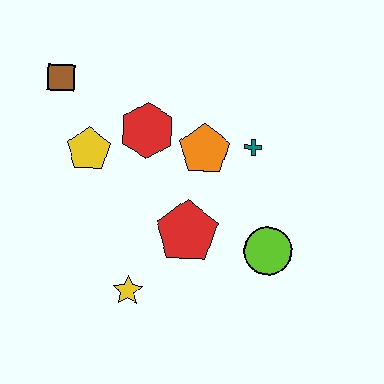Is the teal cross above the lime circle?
Yes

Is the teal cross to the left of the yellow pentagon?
No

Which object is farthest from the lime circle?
The brown square is farthest from the lime circle.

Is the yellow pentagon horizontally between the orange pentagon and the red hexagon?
No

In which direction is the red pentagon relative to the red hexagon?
The red pentagon is below the red hexagon.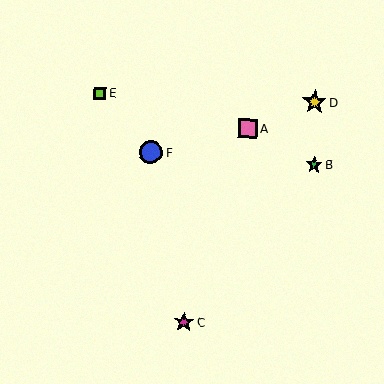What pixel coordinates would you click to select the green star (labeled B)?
Click at (314, 165) to select the green star B.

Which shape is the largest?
The yellow star (labeled D) is the largest.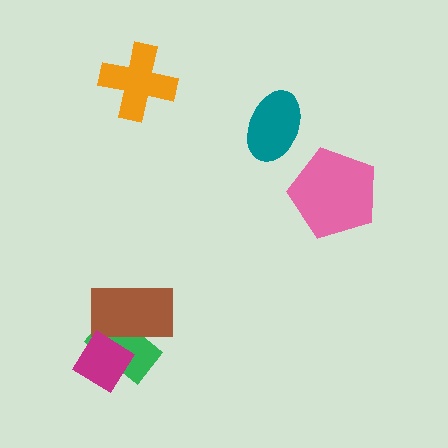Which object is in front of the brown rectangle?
The magenta diamond is in front of the brown rectangle.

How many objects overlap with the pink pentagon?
0 objects overlap with the pink pentagon.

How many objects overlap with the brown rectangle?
2 objects overlap with the brown rectangle.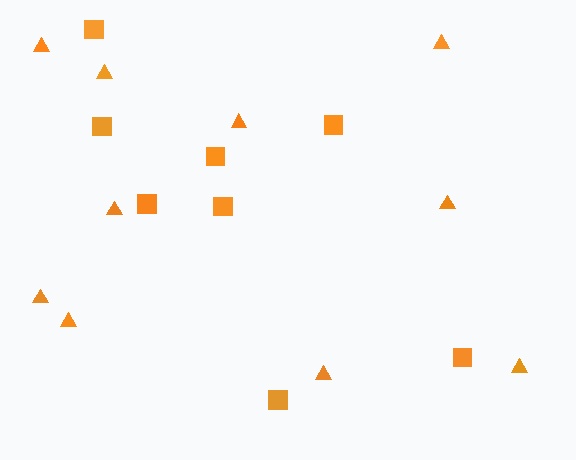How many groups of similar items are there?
There are 2 groups: one group of squares (8) and one group of triangles (10).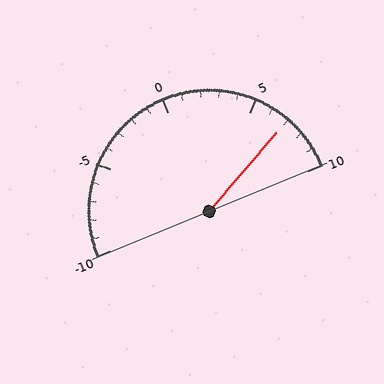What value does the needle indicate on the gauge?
The needle indicates approximately 7.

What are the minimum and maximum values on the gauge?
The gauge ranges from -10 to 10.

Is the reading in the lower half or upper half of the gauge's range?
The reading is in the upper half of the range (-10 to 10).